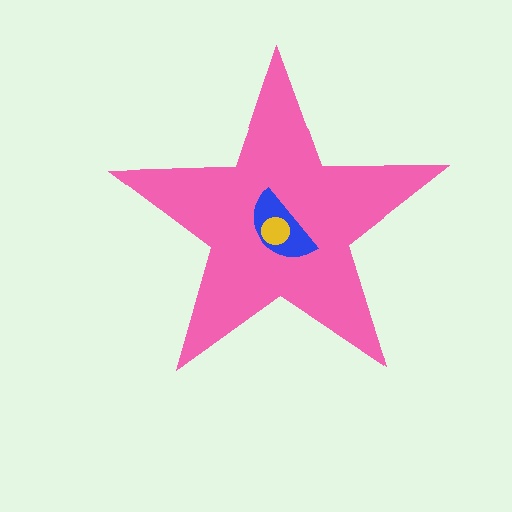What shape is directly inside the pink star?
The blue semicircle.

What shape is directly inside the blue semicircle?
The yellow circle.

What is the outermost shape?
The pink star.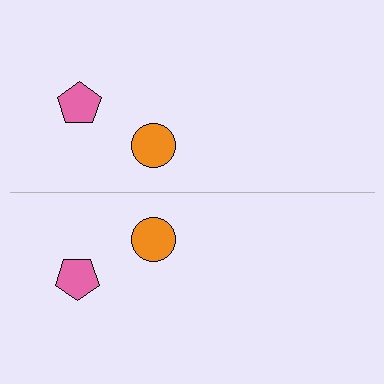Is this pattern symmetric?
Yes, this pattern has bilateral (reflection) symmetry.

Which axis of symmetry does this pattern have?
The pattern has a horizontal axis of symmetry running through the center of the image.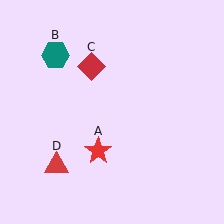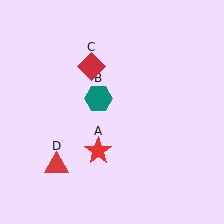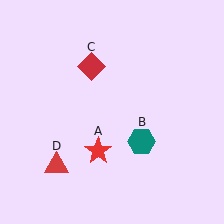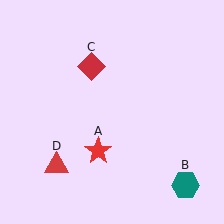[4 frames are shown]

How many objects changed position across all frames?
1 object changed position: teal hexagon (object B).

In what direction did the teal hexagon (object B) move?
The teal hexagon (object B) moved down and to the right.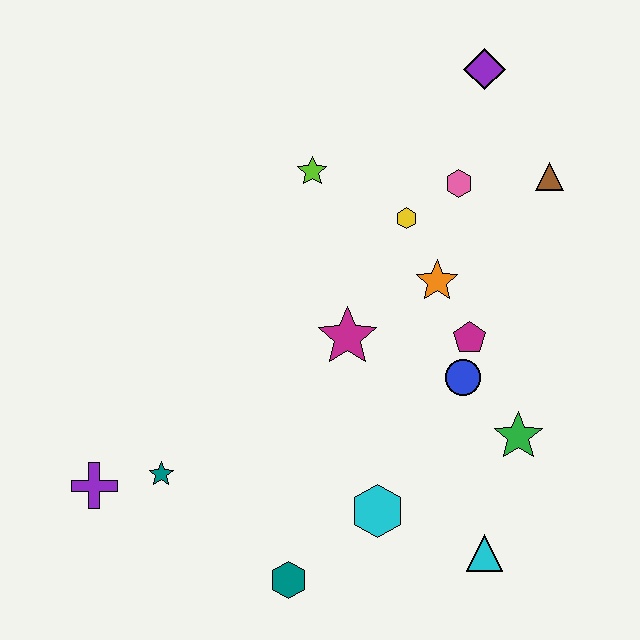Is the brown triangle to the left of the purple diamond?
No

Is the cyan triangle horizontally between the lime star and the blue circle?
No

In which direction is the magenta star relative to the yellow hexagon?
The magenta star is below the yellow hexagon.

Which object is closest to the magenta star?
The orange star is closest to the magenta star.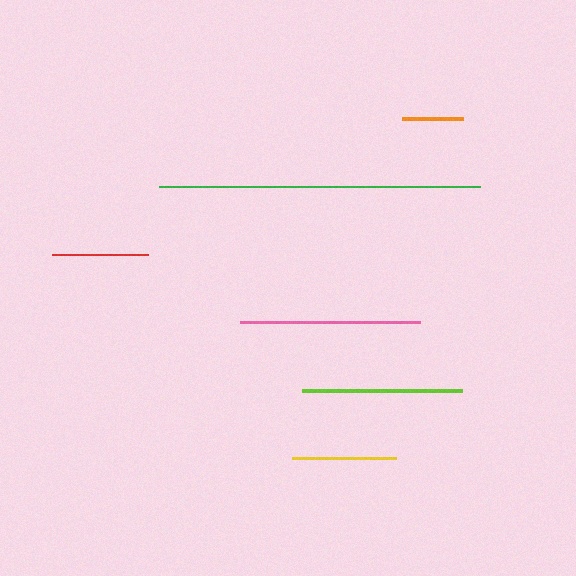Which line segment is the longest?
The green line is the longest at approximately 321 pixels.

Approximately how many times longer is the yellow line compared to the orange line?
The yellow line is approximately 1.7 times the length of the orange line.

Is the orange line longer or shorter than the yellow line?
The yellow line is longer than the orange line.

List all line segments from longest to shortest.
From longest to shortest: green, pink, lime, yellow, red, orange.